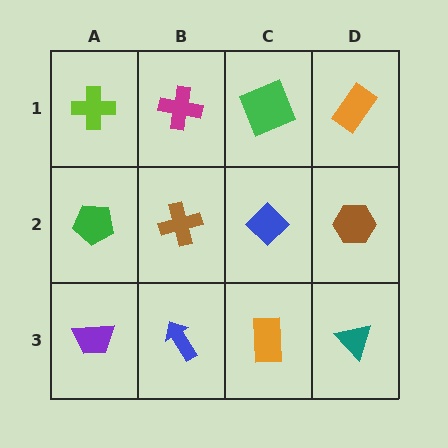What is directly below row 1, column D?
A brown hexagon.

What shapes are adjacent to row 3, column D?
A brown hexagon (row 2, column D), an orange rectangle (row 3, column C).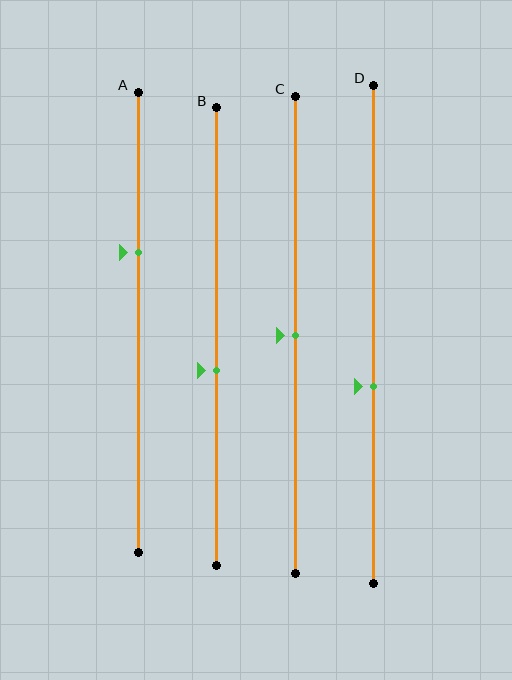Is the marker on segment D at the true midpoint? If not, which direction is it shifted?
No, the marker on segment D is shifted downward by about 11% of the segment length.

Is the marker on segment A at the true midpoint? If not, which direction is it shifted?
No, the marker on segment A is shifted upward by about 15% of the segment length.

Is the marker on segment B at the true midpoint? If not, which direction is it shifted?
No, the marker on segment B is shifted downward by about 8% of the segment length.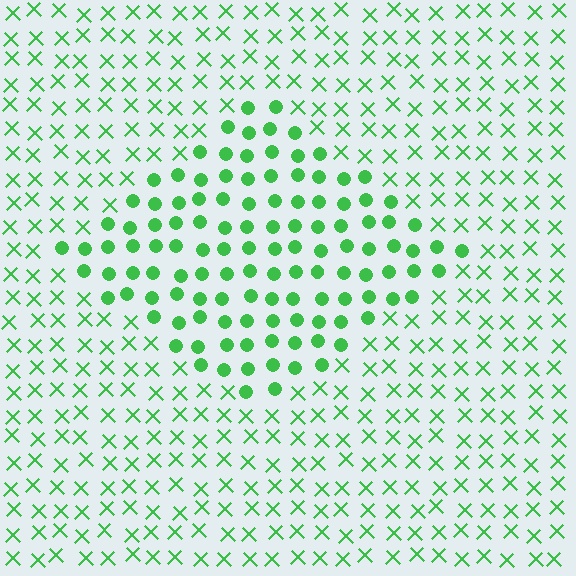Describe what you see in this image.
The image is filled with small green elements arranged in a uniform grid. A diamond-shaped region contains circles, while the surrounding area contains X marks. The boundary is defined purely by the change in element shape.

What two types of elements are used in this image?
The image uses circles inside the diamond region and X marks outside it.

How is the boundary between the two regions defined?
The boundary is defined by a change in element shape: circles inside vs. X marks outside. All elements share the same color and spacing.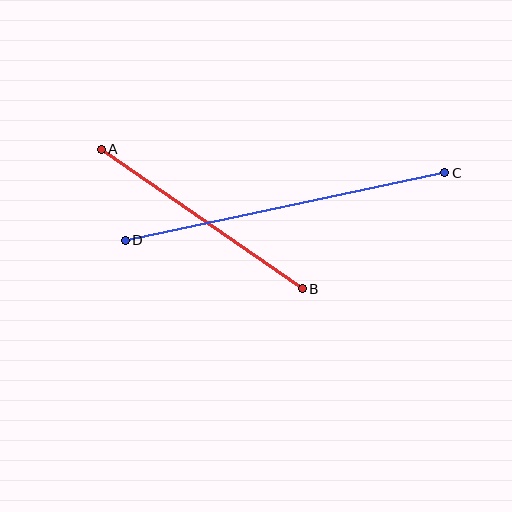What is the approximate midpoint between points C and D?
The midpoint is at approximately (285, 207) pixels.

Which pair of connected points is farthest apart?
Points C and D are farthest apart.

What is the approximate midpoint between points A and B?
The midpoint is at approximately (202, 219) pixels.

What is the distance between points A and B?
The distance is approximately 245 pixels.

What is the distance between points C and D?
The distance is approximately 326 pixels.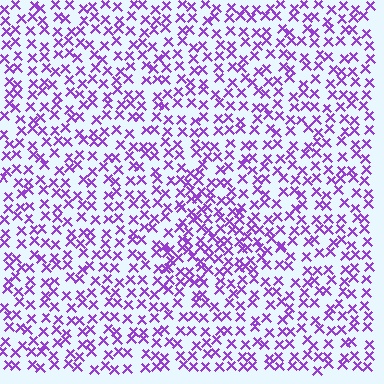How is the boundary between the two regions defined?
The boundary is defined by a change in element density (approximately 1.6x ratio). All elements are the same color, size, and shape.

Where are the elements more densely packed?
The elements are more densely packed inside the triangle boundary.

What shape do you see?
I see a triangle.